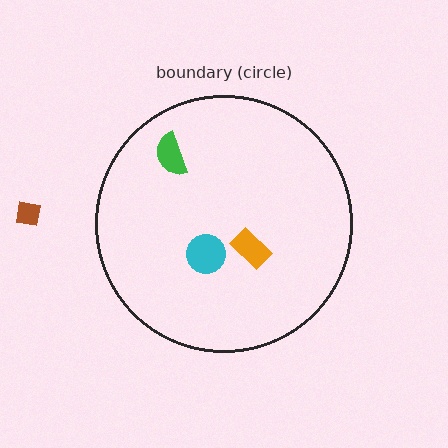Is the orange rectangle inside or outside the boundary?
Inside.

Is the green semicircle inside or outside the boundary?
Inside.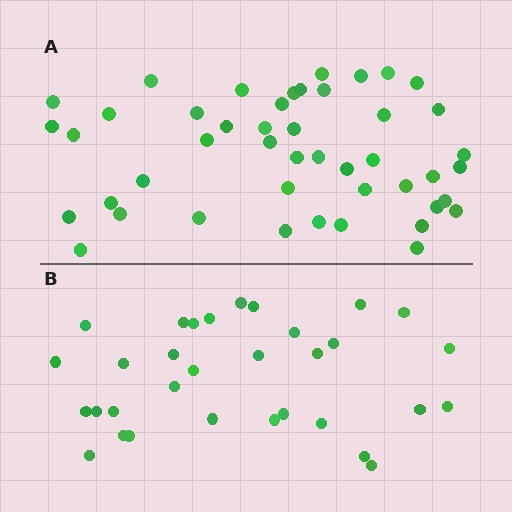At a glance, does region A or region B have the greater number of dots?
Region A (the top region) has more dots.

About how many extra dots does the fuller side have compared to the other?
Region A has approximately 15 more dots than region B.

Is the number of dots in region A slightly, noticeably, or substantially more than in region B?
Region A has noticeably more, but not dramatically so. The ratio is roughly 1.4 to 1.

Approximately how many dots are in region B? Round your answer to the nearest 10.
About 30 dots. (The exact count is 32, which rounds to 30.)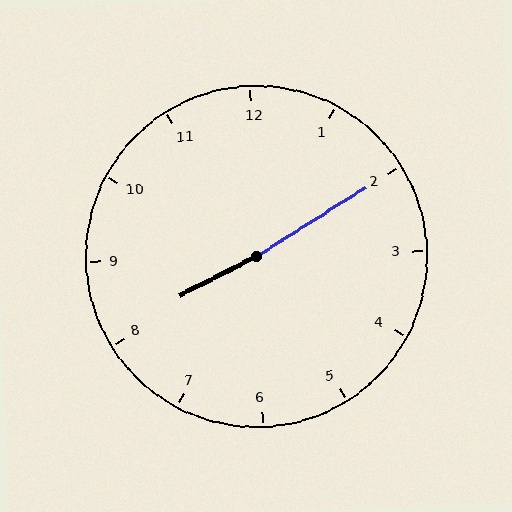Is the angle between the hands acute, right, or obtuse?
It is obtuse.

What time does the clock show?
8:10.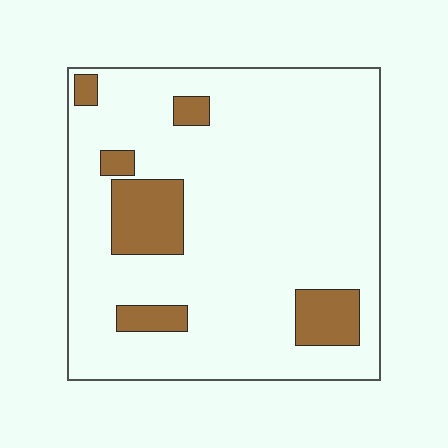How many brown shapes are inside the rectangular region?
6.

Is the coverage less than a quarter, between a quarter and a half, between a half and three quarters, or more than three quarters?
Less than a quarter.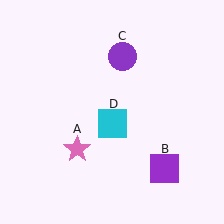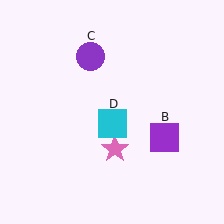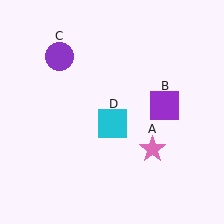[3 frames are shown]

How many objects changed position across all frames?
3 objects changed position: pink star (object A), purple square (object B), purple circle (object C).